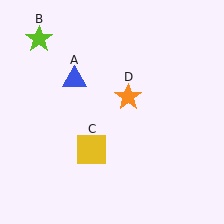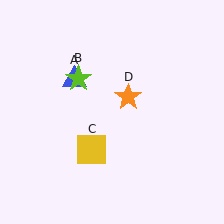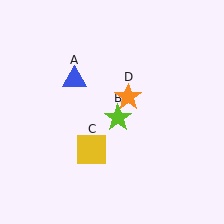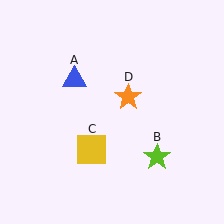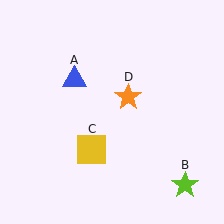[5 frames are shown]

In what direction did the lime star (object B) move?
The lime star (object B) moved down and to the right.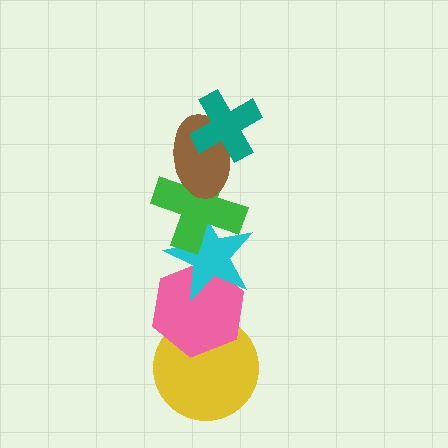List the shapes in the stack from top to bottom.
From top to bottom: the teal cross, the brown ellipse, the green cross, the cyan star, the pink hexagon, the yellow circle.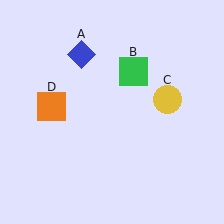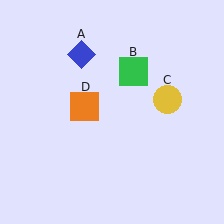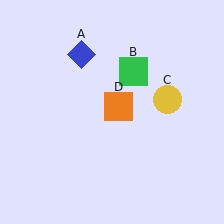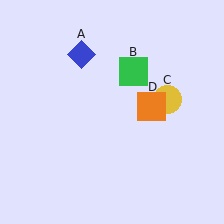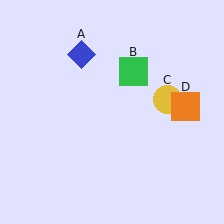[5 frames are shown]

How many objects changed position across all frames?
1 object changed position: orange square (object D).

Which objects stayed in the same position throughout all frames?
Blue diamond (object A) and green square (object B) and yellow circle (object C) remained stationary.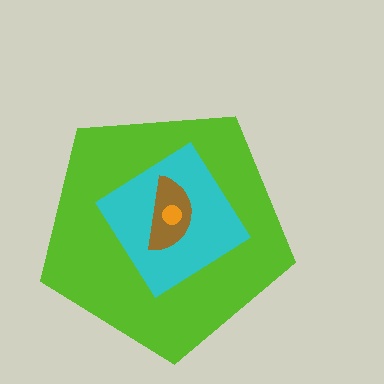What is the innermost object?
The orange circle.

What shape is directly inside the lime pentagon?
The cyan diamond.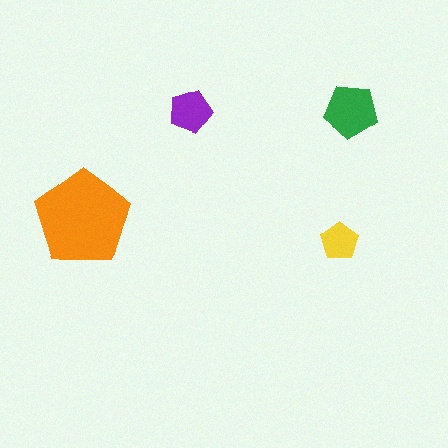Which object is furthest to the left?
The orange pentagon is leftmost.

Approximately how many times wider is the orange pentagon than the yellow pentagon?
About 2.5 times wider.